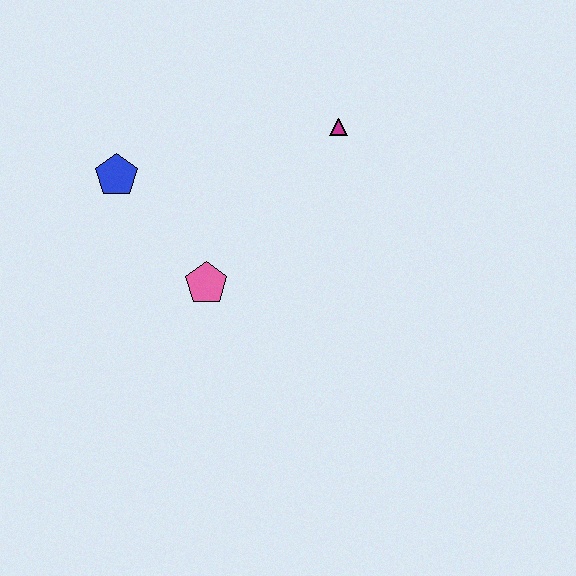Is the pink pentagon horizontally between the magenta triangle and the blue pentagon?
Yes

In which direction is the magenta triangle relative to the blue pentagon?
The magenta triangle is to the right of the blue pentagon.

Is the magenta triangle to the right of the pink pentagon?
Yes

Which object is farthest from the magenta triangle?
The blue pentagon is farthest from the magenta triangle.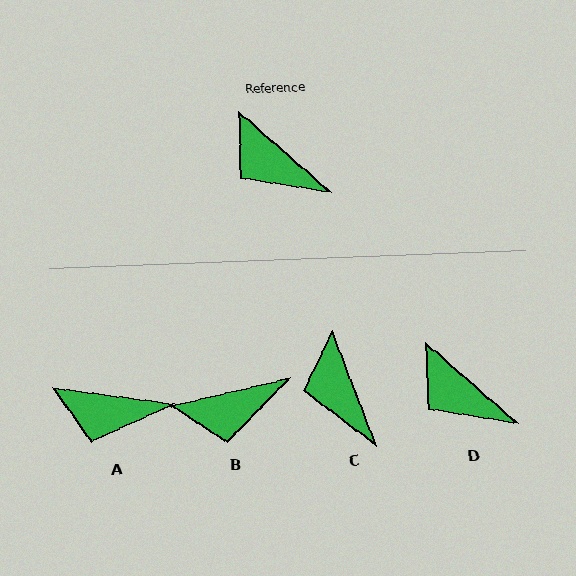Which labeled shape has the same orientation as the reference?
D.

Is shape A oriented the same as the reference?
No, it is off by about 33 degrees.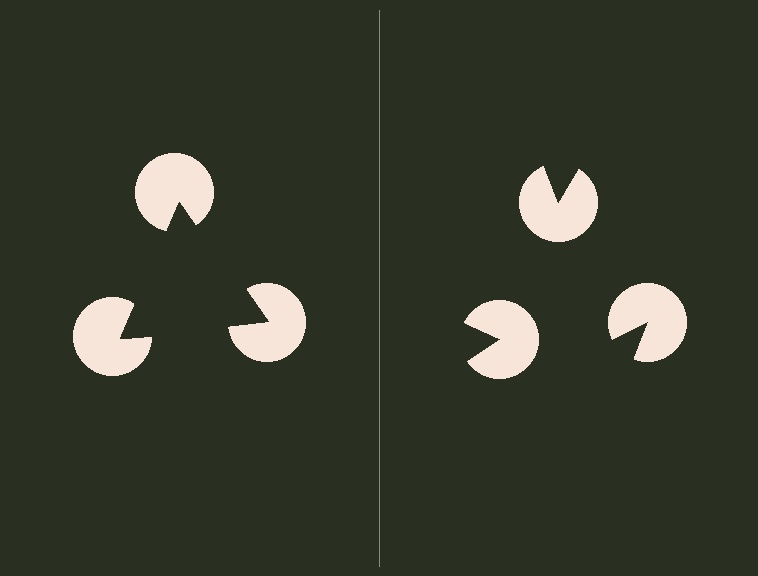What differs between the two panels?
The pac-man discs are positioned identically on both sides; only the wedge orientations differ. On the left they align to a triangle; on the right they are misaligned.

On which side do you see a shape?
An illusory triangle appears on the left side. On the right side the wedge cuts are rotated, so no coherent shape forms.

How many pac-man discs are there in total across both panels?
6 — 3 on each side.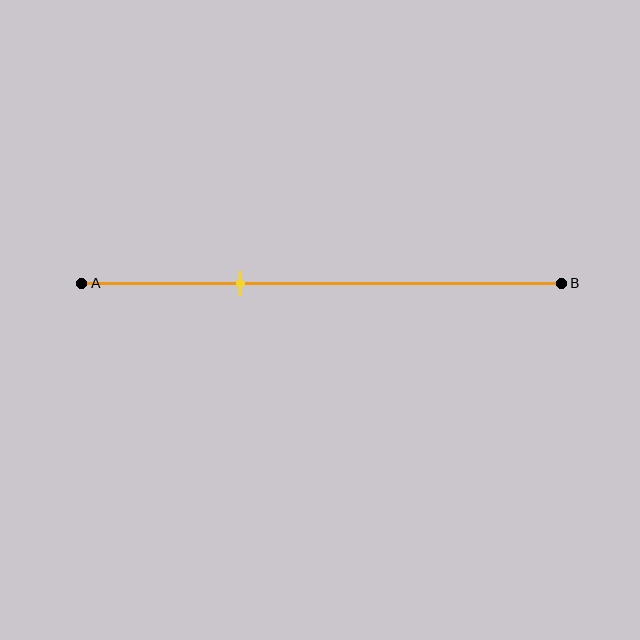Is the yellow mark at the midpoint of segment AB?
No, the mark is at about 35% from A, not at the 50% midpoint.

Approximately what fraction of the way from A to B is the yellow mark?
The yellow mark is approximately 35% of the way from A to B.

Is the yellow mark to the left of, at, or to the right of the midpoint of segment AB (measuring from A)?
The yellow mark is to the left of the midpoint of segment AB.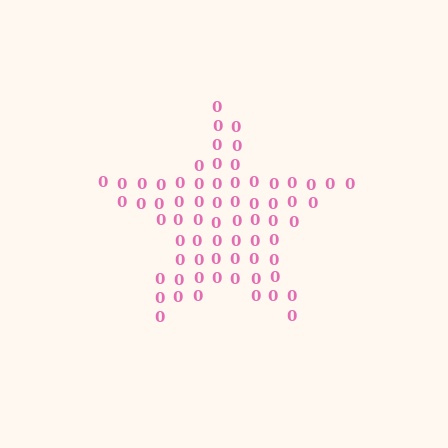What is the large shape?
The large shape is a star.